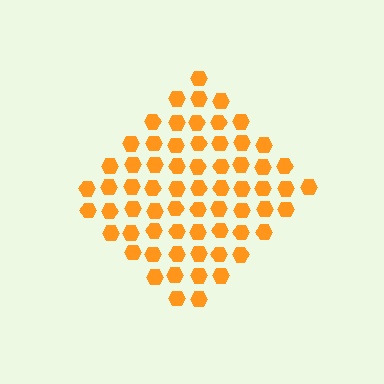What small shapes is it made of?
It is made of small hexagons.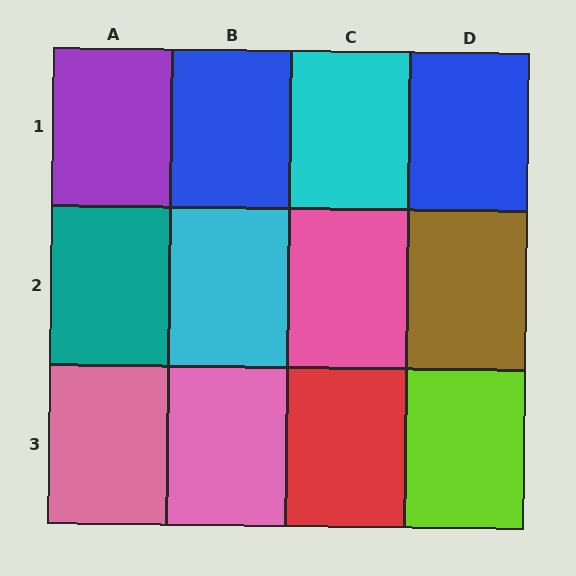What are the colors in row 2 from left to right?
Teal, cyan, pink, brown.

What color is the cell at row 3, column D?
Lime.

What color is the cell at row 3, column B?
Pink.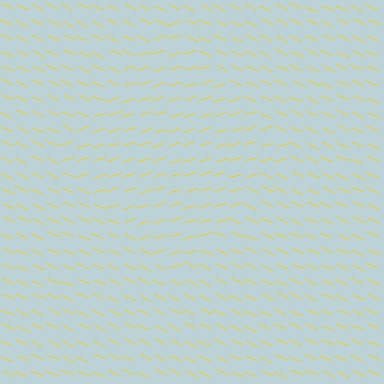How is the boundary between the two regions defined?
The boundary is defined purely by a change in line orientation (approximately 39 degrees difference). All lines are the same color and thickness.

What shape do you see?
I see a diamond.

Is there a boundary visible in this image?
Yes, there is a texture boundary formed by a change in line orientation.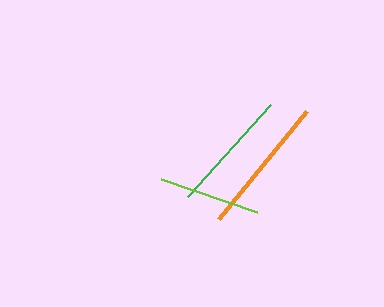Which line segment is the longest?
The orange line is the longest at approximately 139 pixels.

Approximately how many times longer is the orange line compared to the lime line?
The orange line is approximately 1.4 times the length of the lime line.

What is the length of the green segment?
The green segment is approximately 124 pixels long.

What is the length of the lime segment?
The lime segment is approximately 102 pixels long.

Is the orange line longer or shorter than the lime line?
The orange line is longer than the lime line.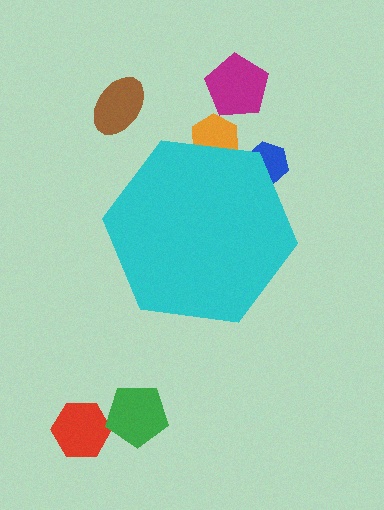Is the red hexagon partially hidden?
No, the red hexagon is fully visible.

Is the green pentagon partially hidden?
No, the green pentagon is fully visible.